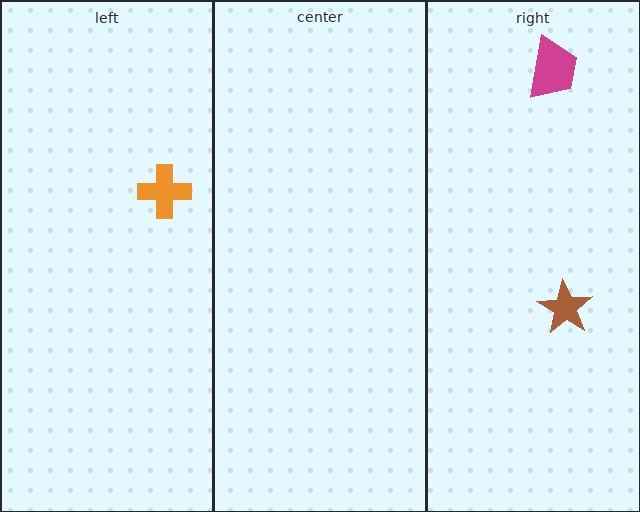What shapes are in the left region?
The orange cross.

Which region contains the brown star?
The right region.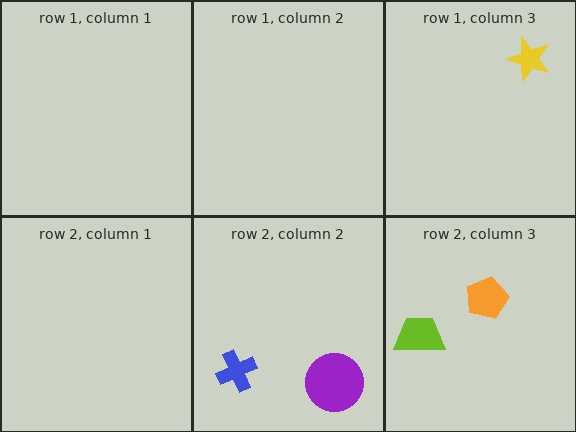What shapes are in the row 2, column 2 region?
The purple circle, the blue cross.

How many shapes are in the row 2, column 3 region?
2.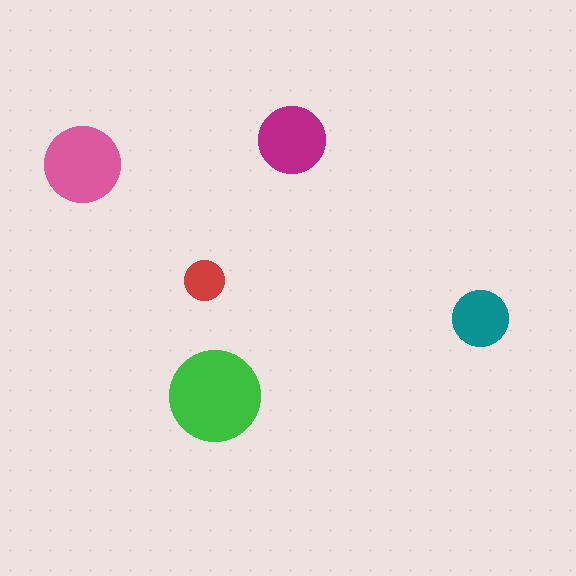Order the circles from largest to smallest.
the green one, the pink one, the magenta one, the teal one, the red one.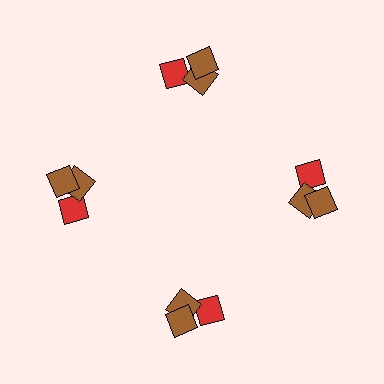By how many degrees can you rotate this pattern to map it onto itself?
The pattern maps onto itself every 90 degrees of rotation.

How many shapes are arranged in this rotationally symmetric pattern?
There are 12 shapes, arranged in 4 groups of 3.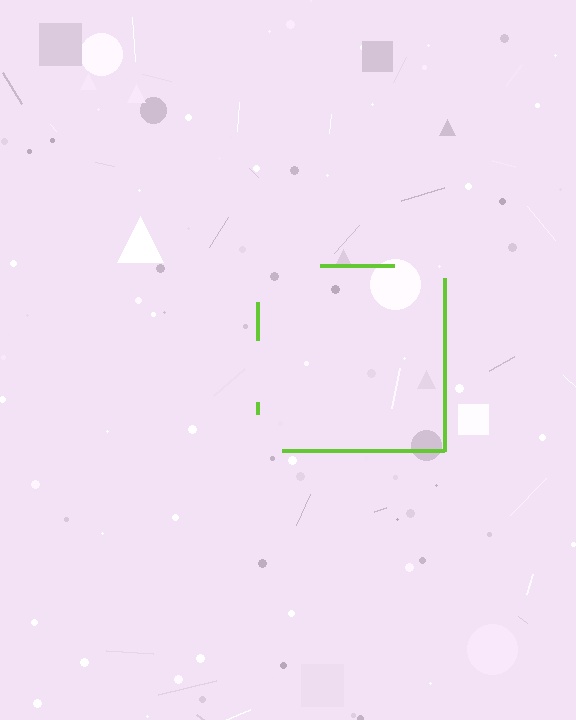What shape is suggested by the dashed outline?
The dashed outline suggests a square.